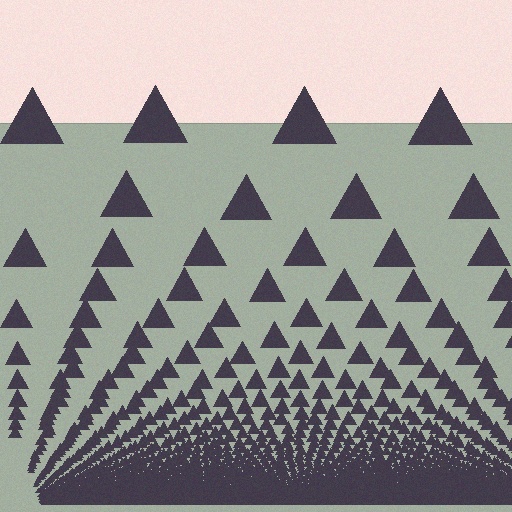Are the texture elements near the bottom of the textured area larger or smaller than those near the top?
Smaller. The gradient is inverted — elements near the bottom are smaller and denser.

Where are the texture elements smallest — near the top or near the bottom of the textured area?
Near the bottom.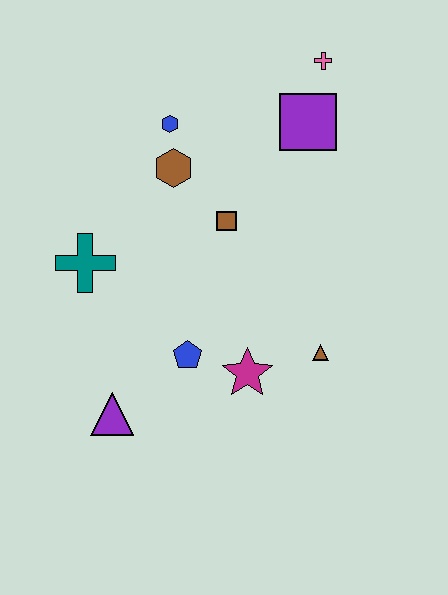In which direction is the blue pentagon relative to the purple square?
The blue pentagon is below the purple square.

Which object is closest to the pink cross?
The purple square is closest to the pink cross.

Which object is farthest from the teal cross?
The pink cross is farthest from the teal cross.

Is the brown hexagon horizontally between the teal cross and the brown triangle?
Yes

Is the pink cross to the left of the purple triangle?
No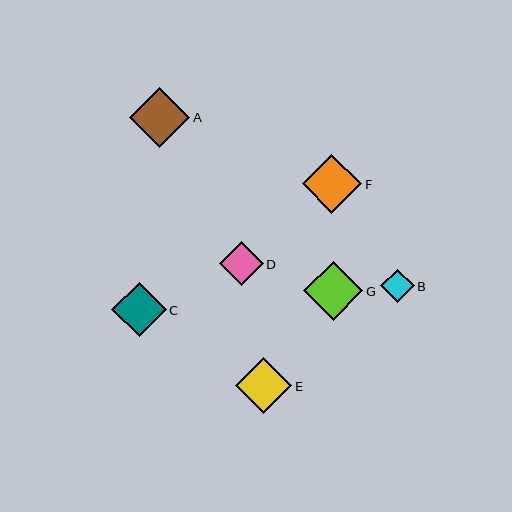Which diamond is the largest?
Diamond A is the largest with a size of approximately 60 pixels.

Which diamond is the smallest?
Diamond B is the smallest with a size of approximately 34 pixels.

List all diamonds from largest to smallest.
From largest to smallest: A, G, F, E, C, D, B.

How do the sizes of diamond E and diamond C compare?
Diamond E and diamond C are approximately the same size.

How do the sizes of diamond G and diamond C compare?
Diamond G and diamond C are approximately the same size.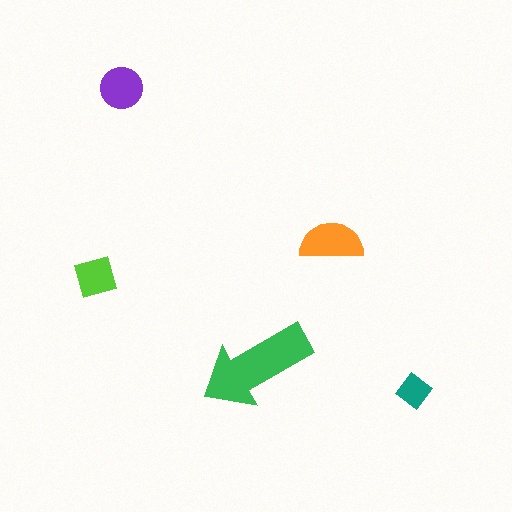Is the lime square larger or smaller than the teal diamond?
Larger.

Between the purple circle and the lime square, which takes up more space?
The purple circle.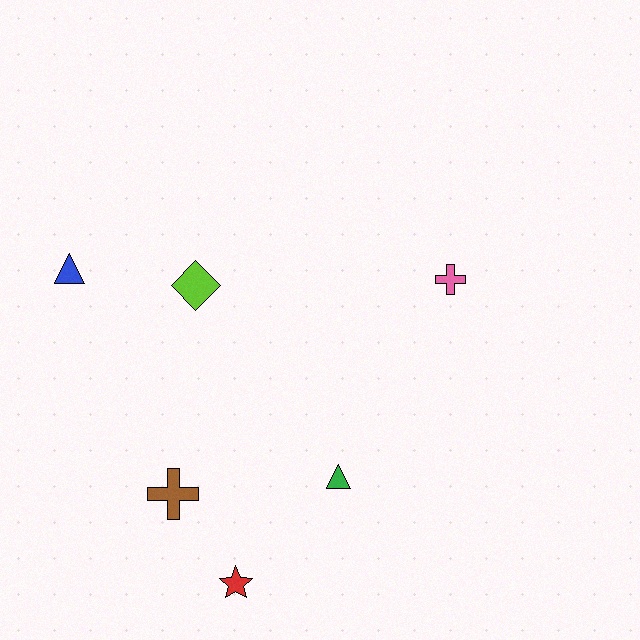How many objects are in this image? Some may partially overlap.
There are 6 objects.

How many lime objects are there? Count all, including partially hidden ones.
There is 1 lime object.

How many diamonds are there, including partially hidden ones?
There is 1 diamond.